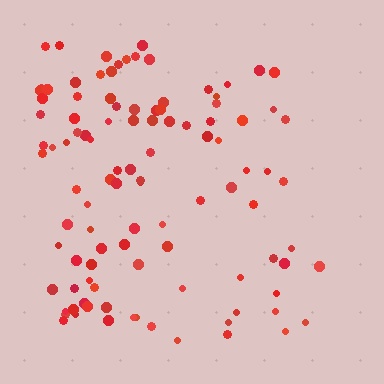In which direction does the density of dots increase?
From right to left, with the left side densest.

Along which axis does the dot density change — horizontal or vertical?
Horizontal.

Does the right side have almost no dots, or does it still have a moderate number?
Still a moderate number, just noticeably fewer than the left.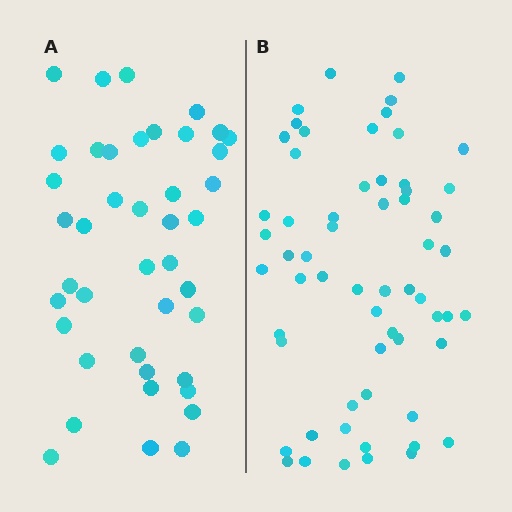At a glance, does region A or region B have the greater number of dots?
Region B (the right region) has more dots.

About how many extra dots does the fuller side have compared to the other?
Region B has approximately 20 more dots than region A.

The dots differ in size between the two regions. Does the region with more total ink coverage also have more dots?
No. Region A has more total ink coverage because its dots are larger, but region B actually contains more individual dots. Total area can be misleading — the number of items is what matters here.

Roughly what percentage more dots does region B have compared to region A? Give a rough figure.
About 45% more.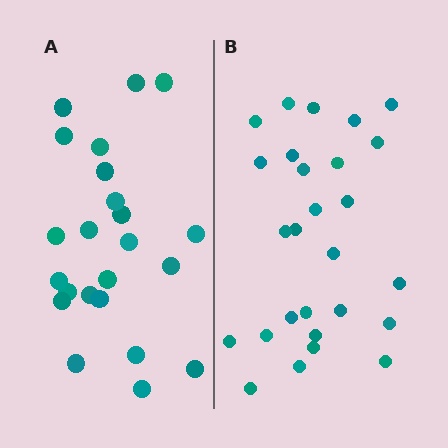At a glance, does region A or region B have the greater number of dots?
Region B (the right region) has more dots.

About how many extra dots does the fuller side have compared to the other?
Region B has about 4 more dots than region A.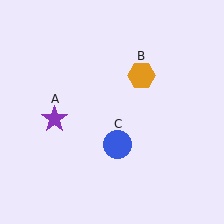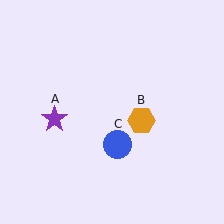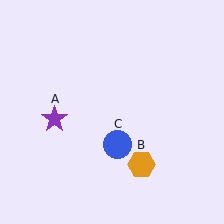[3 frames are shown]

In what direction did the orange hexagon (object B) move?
The orange hexagon (object B) moved down.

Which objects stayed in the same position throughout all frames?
Purple star (object A) and blue circle (object C) remained stationary.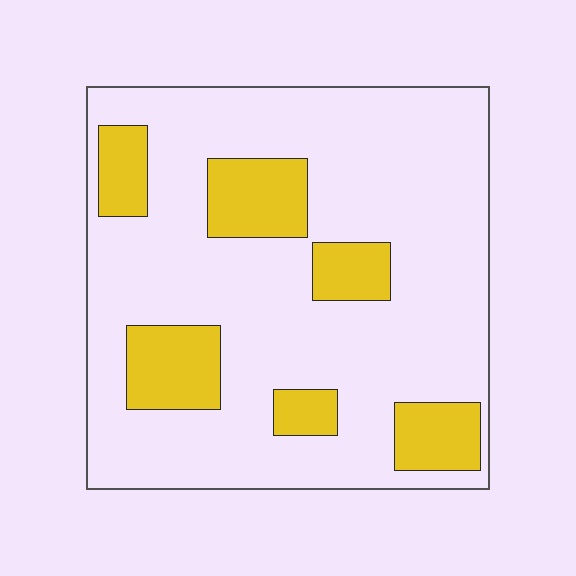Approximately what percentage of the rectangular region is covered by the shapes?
Approximately 20%.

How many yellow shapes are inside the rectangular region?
6.